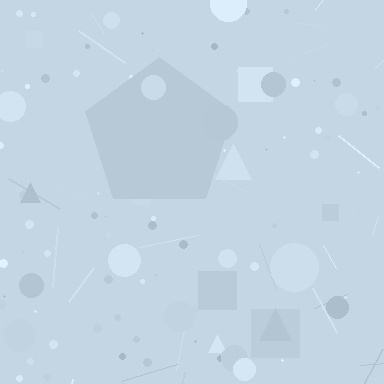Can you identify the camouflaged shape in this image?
The camouflaged shape is a pentagon.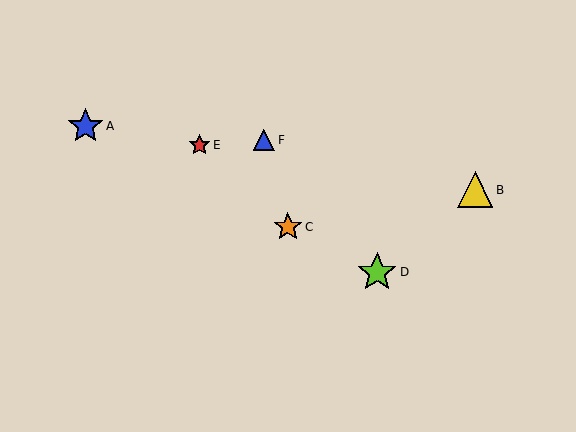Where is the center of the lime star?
The center of the lime star is at (377, 273).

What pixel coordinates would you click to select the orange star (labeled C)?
Click at (288, 227) to select the orange star C.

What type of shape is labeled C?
Shape C is an orange star.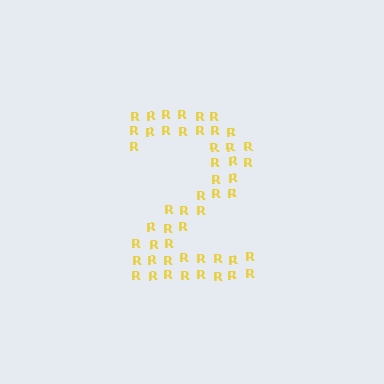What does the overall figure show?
The overall figure shows the digit 2.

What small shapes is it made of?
It is made of small letter R's.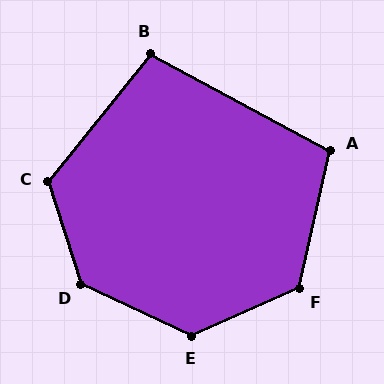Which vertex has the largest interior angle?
D, at approximately 133 degrees.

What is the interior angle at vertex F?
Approximately 127 degrees (obtuse).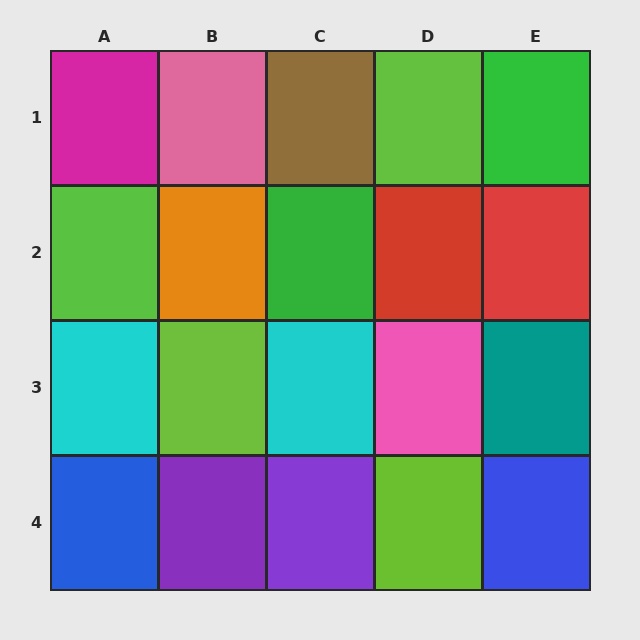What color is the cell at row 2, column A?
Lime.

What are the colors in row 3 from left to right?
Cyan, lime, cyan, pink, teal.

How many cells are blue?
2 cells are blue.